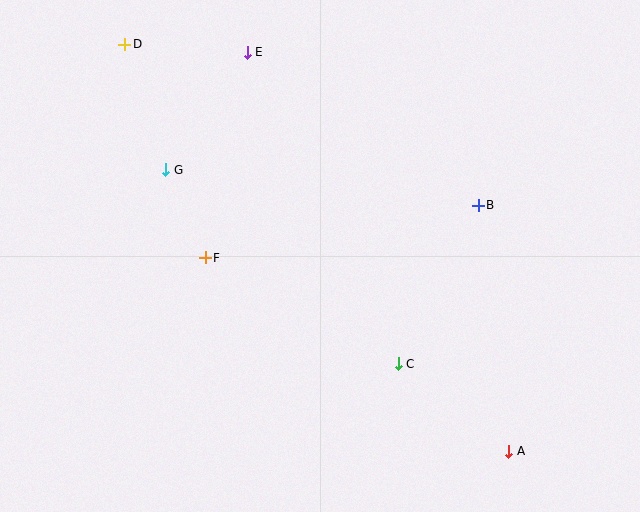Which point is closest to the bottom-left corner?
Point F is closest to the bottom-left corner.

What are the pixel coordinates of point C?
Point C is at (398, 364).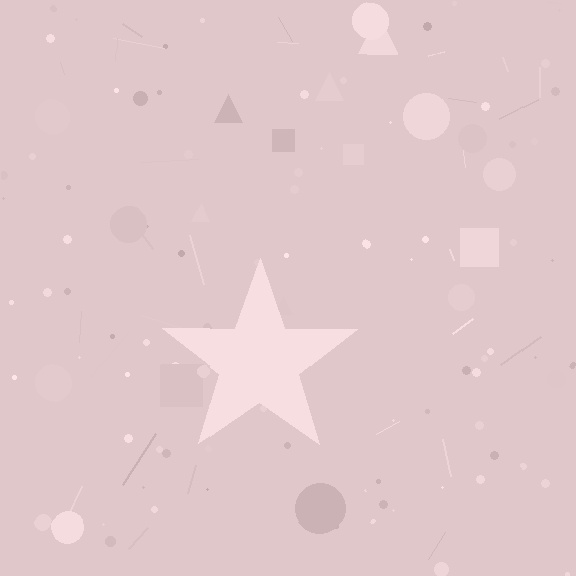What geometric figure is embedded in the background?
A star is embedded in the background.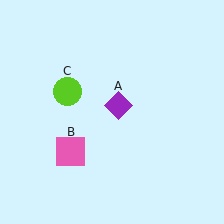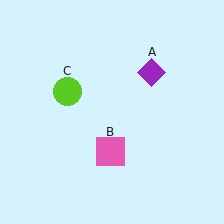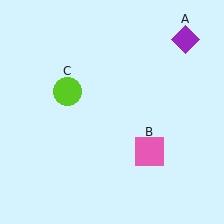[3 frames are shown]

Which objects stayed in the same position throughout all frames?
Lime circle (object C) remained stationary.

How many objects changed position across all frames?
2 objects changed position: purple diamond (object A), pink square (object B).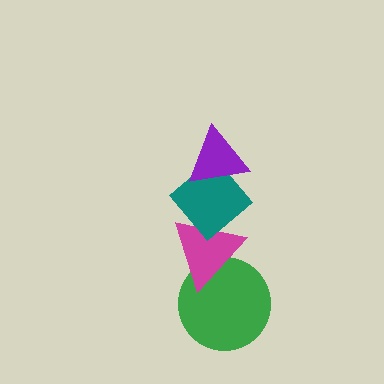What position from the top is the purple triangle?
The purple triangle is 1st from the top.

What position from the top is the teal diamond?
The teal diamond is 2nd from the top.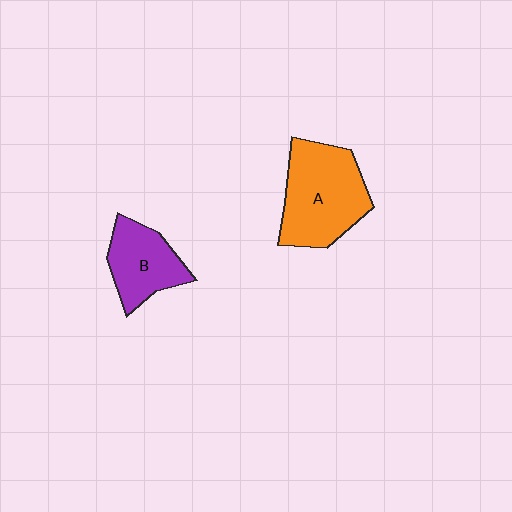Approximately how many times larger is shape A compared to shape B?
Approximately 1.5 times.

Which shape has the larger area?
Shape A (orange).